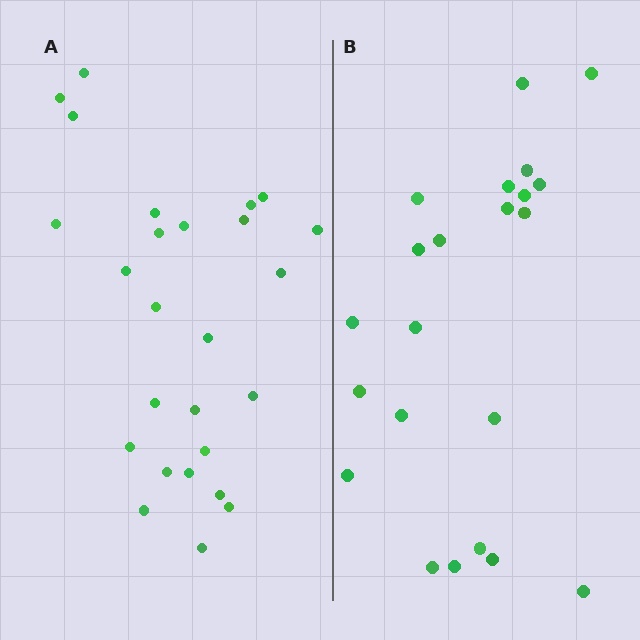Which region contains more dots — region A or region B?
Region A (the left region) has more dots.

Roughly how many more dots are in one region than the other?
Region A has about 4 more dots than region B.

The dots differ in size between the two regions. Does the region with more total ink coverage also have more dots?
No. Region B has more total ink coverage because its dots are larger, but region A actually contains more individual dots. Total area can be misleading — the number of items is what matters here.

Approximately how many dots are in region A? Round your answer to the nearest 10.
About 30 dots. (The exact count is 26, which rounds to 30.)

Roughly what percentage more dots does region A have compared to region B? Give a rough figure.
About 20% more.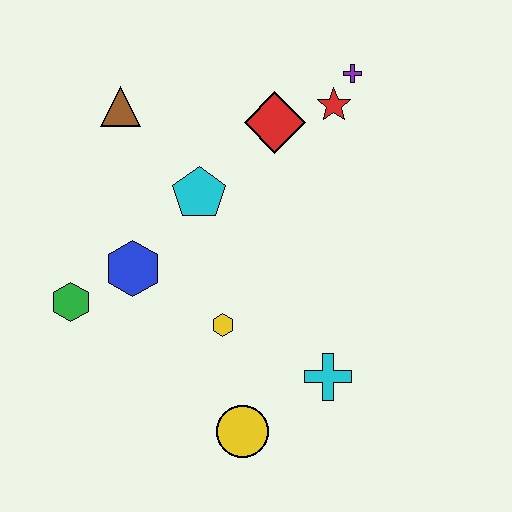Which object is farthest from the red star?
The yellow circle is farthest from the red star.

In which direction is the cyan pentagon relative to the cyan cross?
The cyan pentagon is above the cyan cross.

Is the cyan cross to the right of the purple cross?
No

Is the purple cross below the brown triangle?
No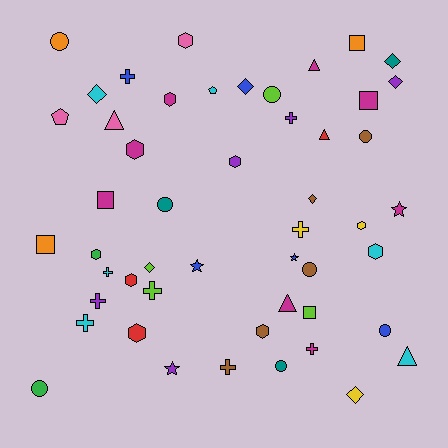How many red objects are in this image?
There are 3 red objects.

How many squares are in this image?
There are 5 squares.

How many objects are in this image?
There are 50 objects.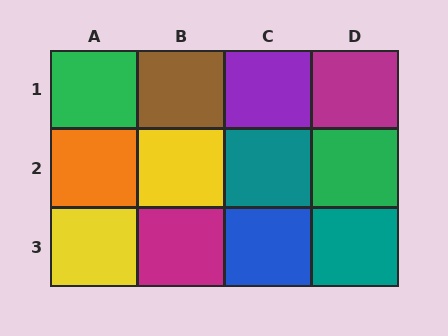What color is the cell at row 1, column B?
Brown.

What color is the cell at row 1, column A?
Green.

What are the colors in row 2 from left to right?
Orange, yellow, teal, green.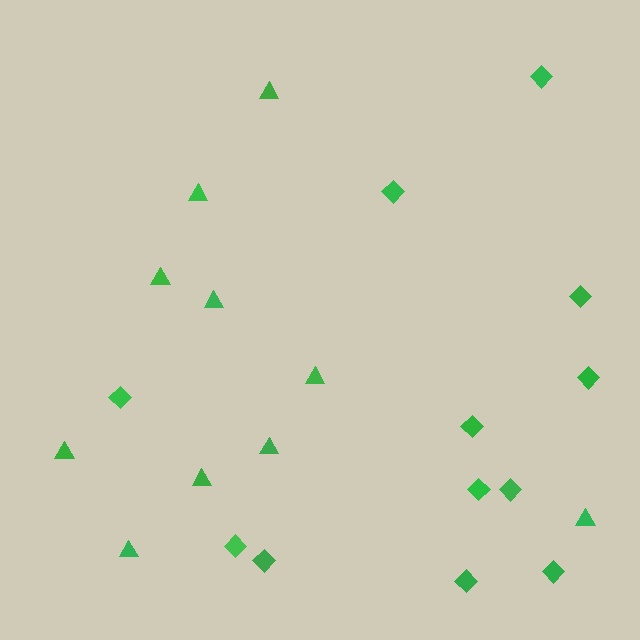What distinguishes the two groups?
There are 2 groups: one group of diamonds (12) and one group of triangles (10).